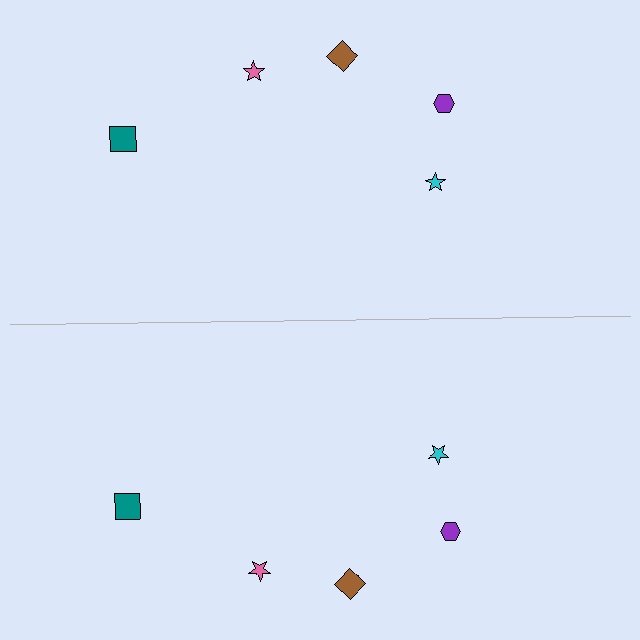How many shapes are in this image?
There are 10 shapes in this image.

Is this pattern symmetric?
Yes, this pattern has bilateral (reflection) symmetry.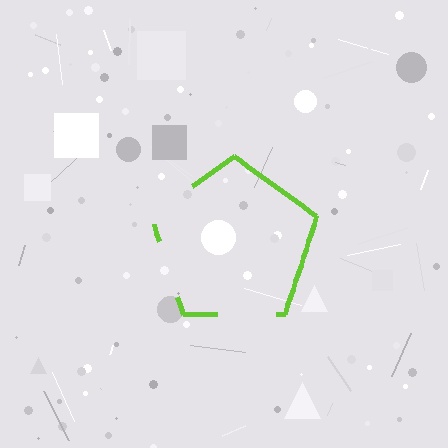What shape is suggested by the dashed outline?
The dashed outline suggests a pentagon.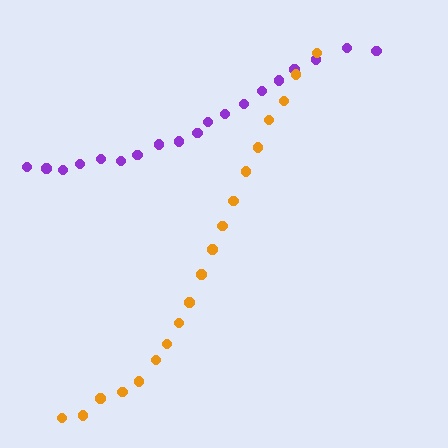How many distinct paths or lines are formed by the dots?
There are 2 distinct paths.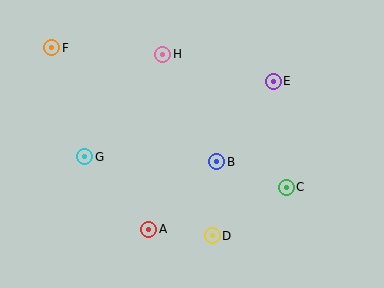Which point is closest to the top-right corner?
Point E is closest to the top-right corner.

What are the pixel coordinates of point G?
Point G is at (85, 157).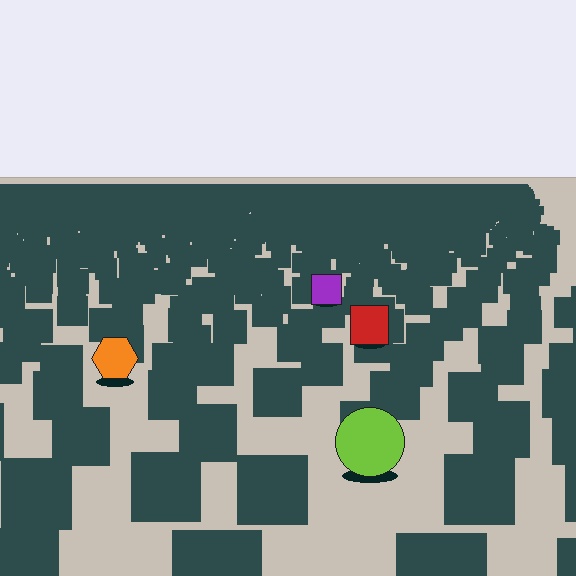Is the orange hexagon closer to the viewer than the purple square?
Yes. The orange hexagon is closer — you can tell from the texture gradient: the ground texture is coarser near it.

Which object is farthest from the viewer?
The purple square is farthest from the viewer. It appears smaller and the ground texture around it is denser.